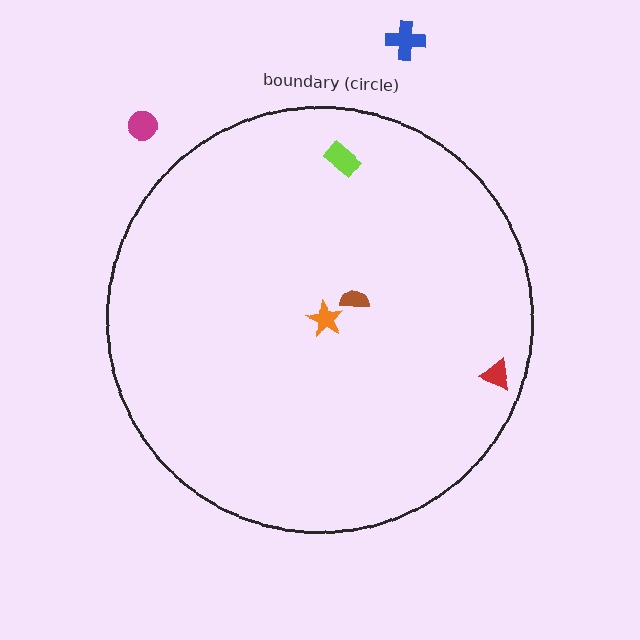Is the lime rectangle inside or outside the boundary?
Inside.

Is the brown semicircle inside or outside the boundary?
Inside.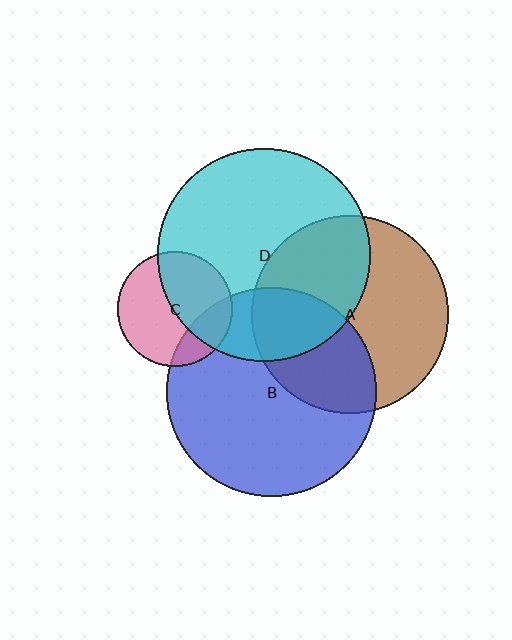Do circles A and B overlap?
Yes.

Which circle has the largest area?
Circle D (cyan).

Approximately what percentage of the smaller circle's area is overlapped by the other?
Approximately 35%.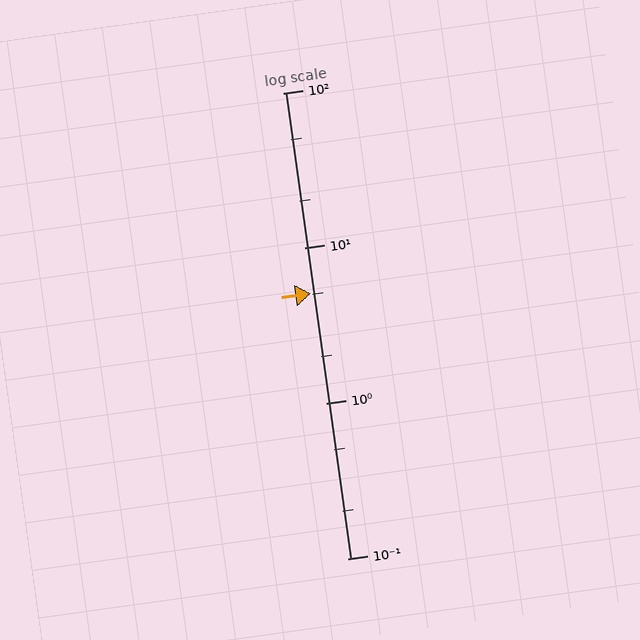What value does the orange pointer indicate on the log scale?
The pointer indicates approximately 5.1.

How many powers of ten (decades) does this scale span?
The scale spans 3 decades, from 0.1 to 100.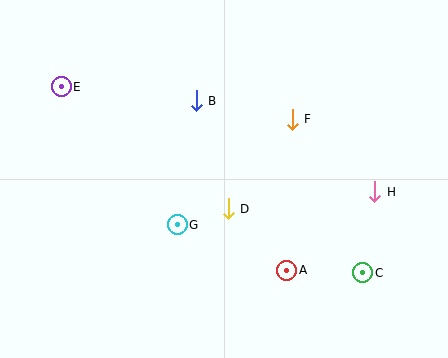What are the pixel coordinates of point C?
Point C is at (363, 273).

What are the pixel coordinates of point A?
Point A is at (287, 270).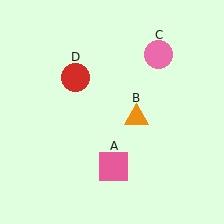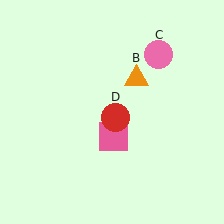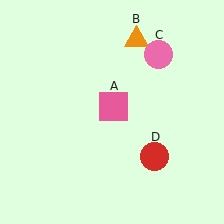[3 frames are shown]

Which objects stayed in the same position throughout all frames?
Pink circle (object C) remained stationary.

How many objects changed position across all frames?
3 objects changed position: pink square (object A), orange triangle (object B), red circle (object D).